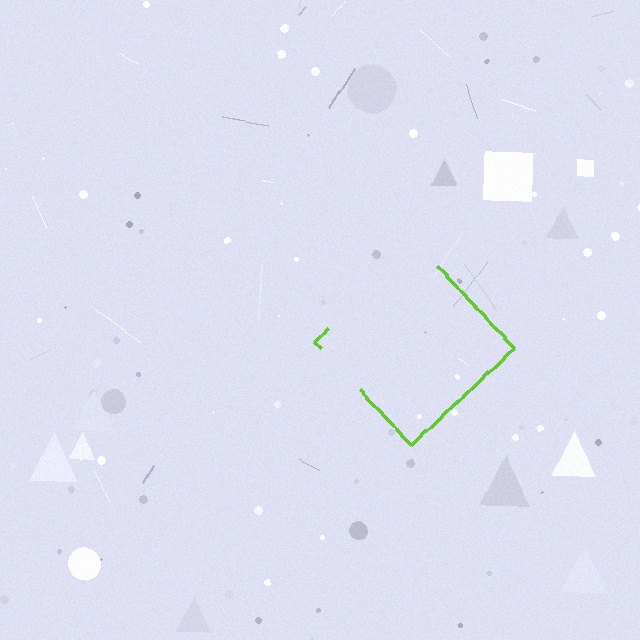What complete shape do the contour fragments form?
The contour fragments form a diamond.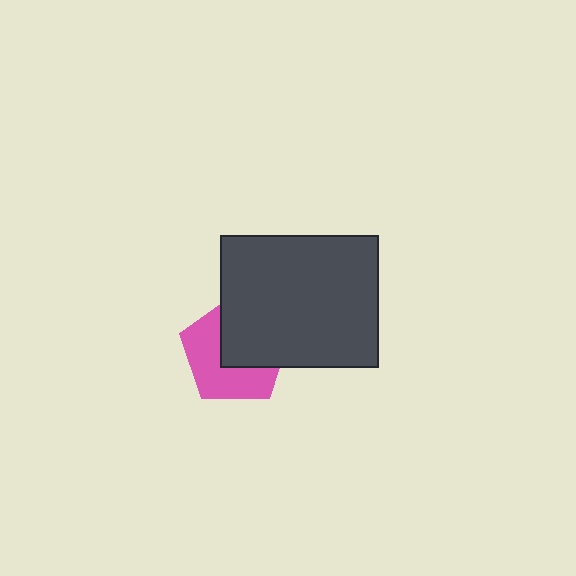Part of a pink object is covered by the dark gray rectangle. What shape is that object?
It is a pentagon.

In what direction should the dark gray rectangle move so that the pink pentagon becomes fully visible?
The dark gray rectangle should move toward the upper-right. That is the shortest direction to clear the overlap and leave the pink pentagon fully visible.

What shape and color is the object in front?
The object in front is a dark gray rectangle.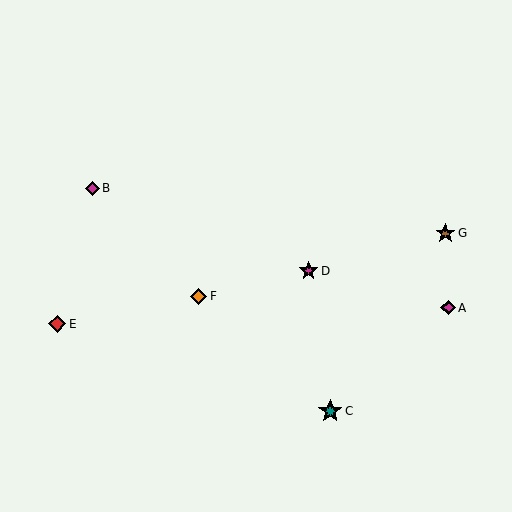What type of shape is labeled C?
Shape C is a teal star.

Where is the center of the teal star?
The center of the teal star is at (330, 411).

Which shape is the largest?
The teal star (labeled C) is the largest.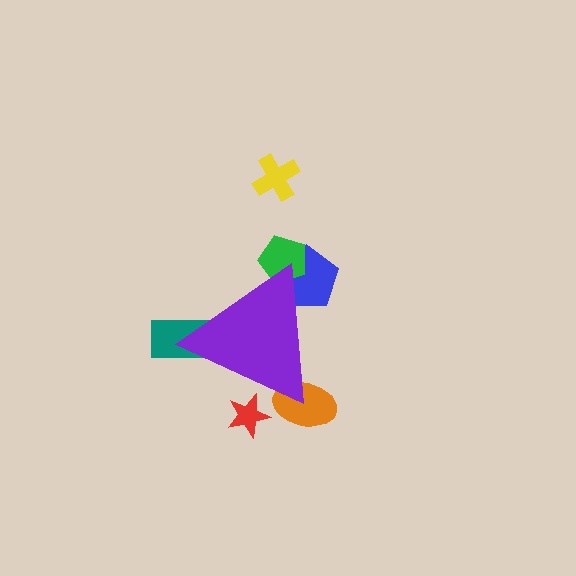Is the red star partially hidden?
Yes, the red star is partially hidden behind the purple triangle.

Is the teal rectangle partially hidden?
Yes, the teal rectangle is partially hidden behind the purple triangle.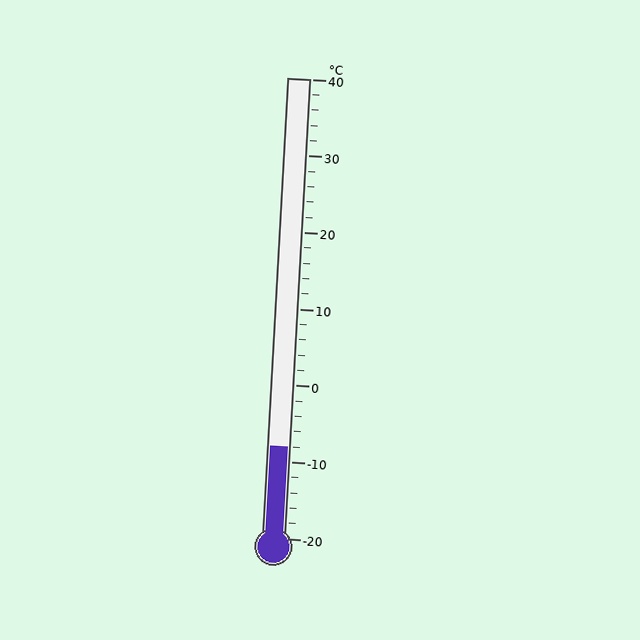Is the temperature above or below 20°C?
The temperature is below 20°C.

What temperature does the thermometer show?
The thermometer shows approximately -8°C.